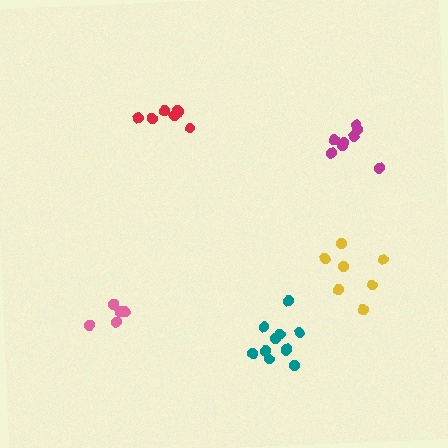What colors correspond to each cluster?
The clusters are colored: red, pink, magenta, teal, yellow.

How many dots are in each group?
Group 1: 7 dots, Group 2: 5 dots, Group 3: 8 dots, Group 4: 11 dots, Group 5: 7 dots (38 total).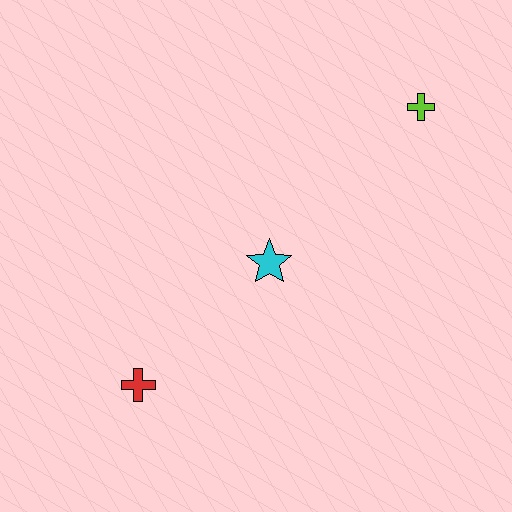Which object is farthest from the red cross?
The lime cross is farthest from the red cross.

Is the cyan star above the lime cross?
No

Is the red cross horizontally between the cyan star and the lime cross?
No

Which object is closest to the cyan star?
The red cross is closest to the cyan star.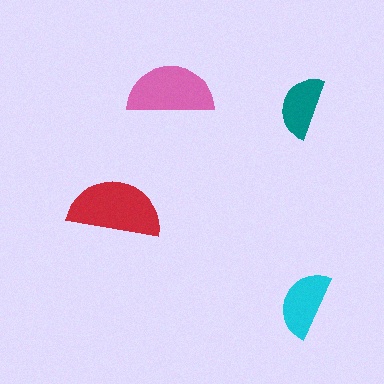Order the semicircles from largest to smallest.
the red one, the pink one, the cyan one, the teal one.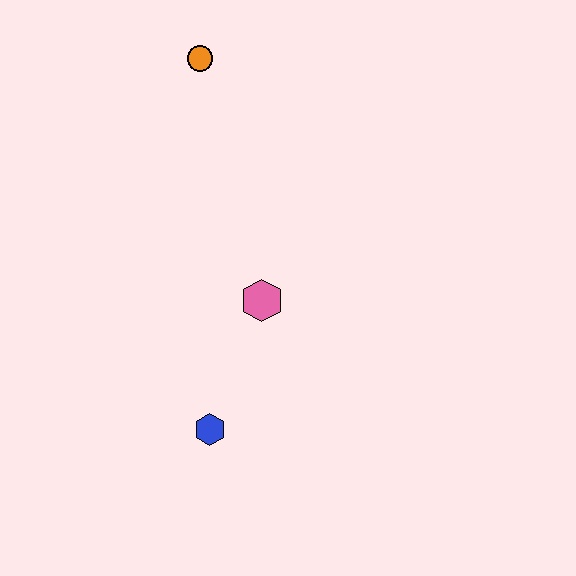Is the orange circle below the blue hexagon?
No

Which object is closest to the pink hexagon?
The blue hexagon is closest to the pink hexagon.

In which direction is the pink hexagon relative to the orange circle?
The pink hexagon is below the orange circle.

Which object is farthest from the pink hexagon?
The orange circle is farthest from the pink hexagon.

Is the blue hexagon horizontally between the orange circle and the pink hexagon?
Yes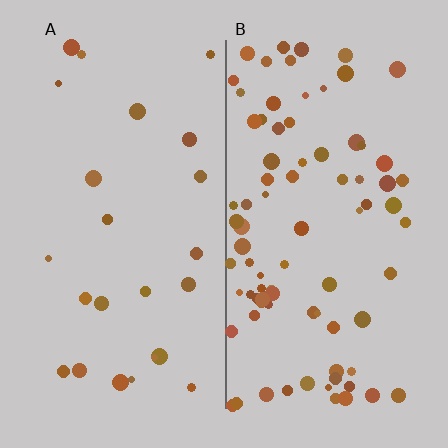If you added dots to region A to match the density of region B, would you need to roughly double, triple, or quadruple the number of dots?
Approximately quadruple.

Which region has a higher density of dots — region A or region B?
B (the right).